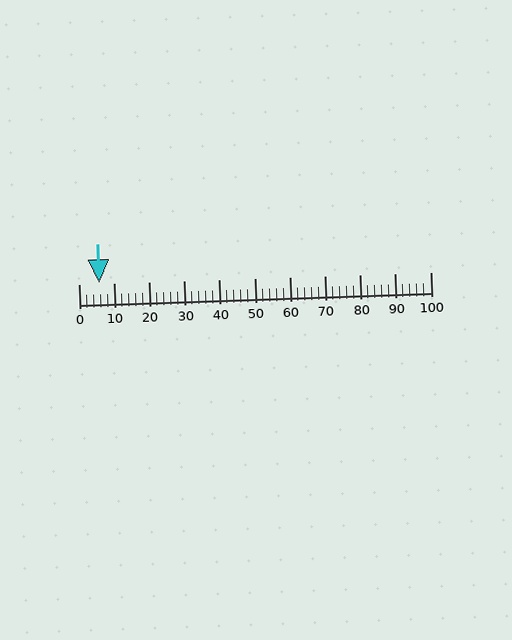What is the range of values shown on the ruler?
The ruler shows values from 0 to 100.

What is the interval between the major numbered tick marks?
The major tick marks are spaced 10 units apart.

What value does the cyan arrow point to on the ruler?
The cyan arrow points to approximately 6.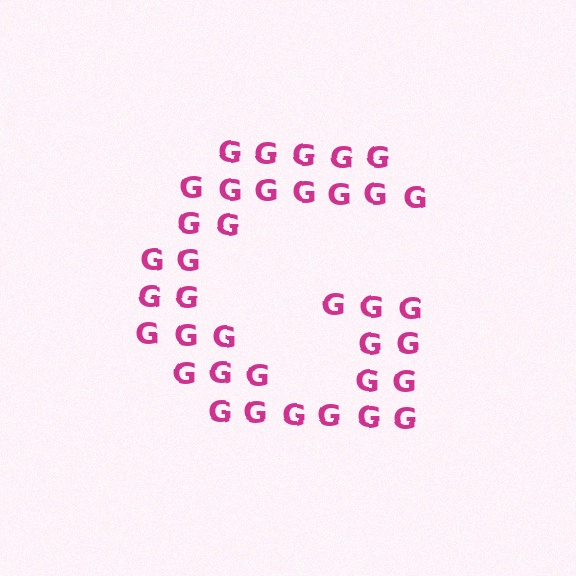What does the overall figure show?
The overall figure shows the letter G.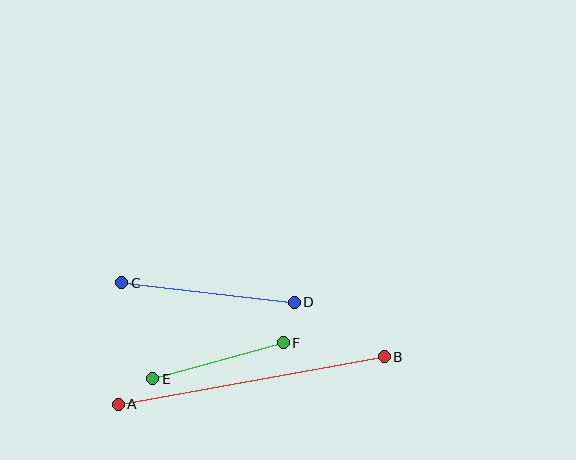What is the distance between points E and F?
The distance is approximately 135 pixels.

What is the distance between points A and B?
The distance is approximately 270 pixels.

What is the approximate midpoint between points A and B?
The midpoint is at approximately (251, 380) pixels.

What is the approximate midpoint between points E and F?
The midpoint is at approximately (218, 361) pixels.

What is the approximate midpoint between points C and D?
The midpoint is at approximately (208, 292) pixels.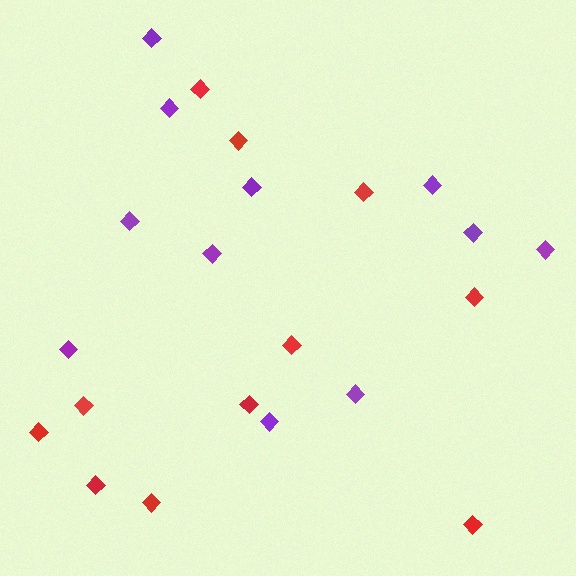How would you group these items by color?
There are 2 groups: one group of red diamonds (11) and one group of purple diamonds (11).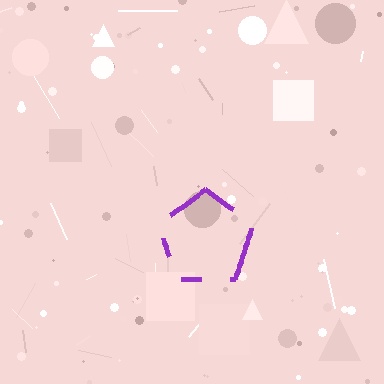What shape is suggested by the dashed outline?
The dashed outline suggests a pentagon.